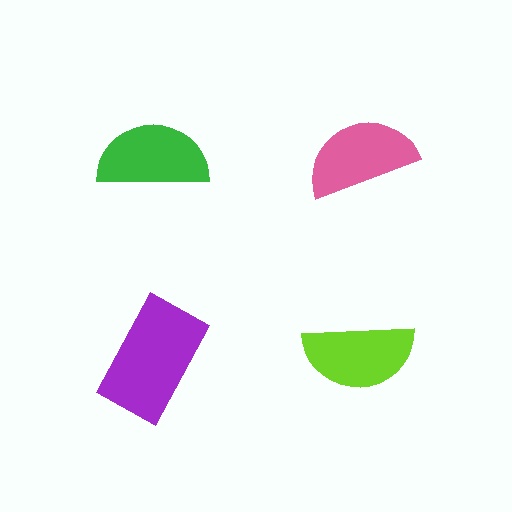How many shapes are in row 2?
2 shapes.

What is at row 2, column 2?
A lime semicircle.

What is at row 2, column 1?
A purple rectangle.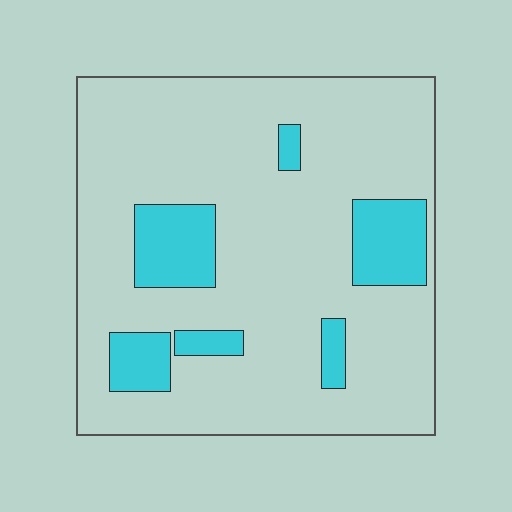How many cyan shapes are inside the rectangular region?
6.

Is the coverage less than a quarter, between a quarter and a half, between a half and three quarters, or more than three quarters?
Less than a quarter.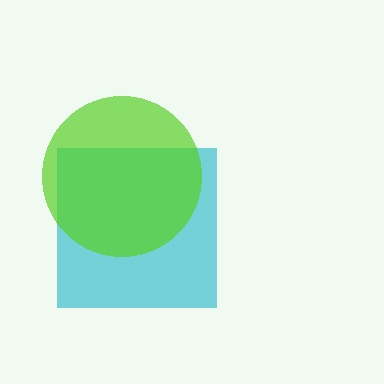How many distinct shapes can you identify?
There are 2 distinct shapes: a cyan square, a lime circle.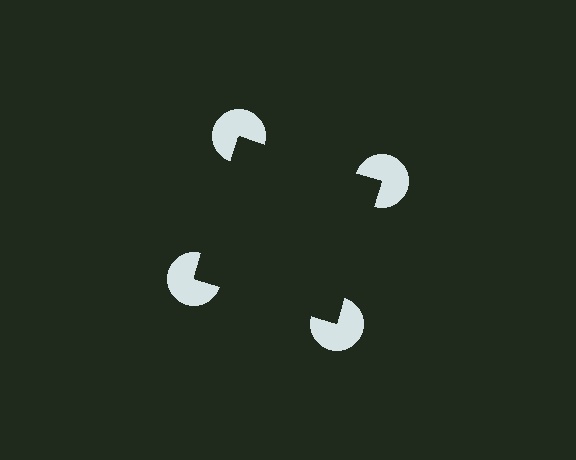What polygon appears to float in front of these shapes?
An illusory square — its edges are inferred from the aligned wedge cuts in the pac-man discs, not physically drawn.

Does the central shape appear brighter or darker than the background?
It typically appears slightly darker than the background, even though no actual brightness change is drawn.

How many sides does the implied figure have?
4 sides.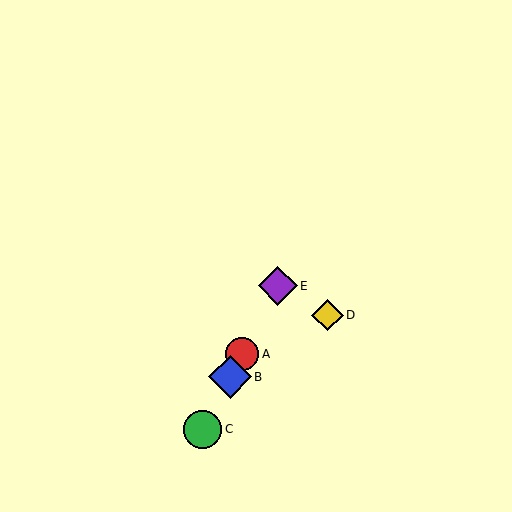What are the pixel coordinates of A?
Object A is at (242, 354).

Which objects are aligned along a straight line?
Objects A, B, C, E are aligned along a straight line.